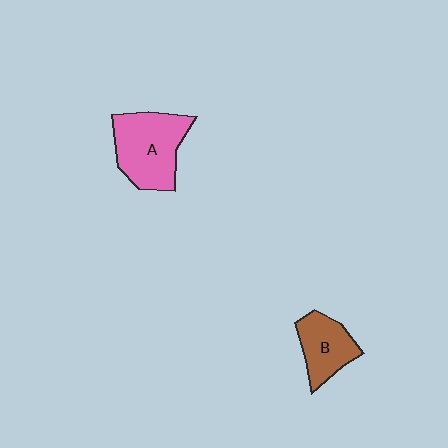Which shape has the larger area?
Shape A (pink).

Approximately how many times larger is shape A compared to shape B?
Approximately 1.6 times.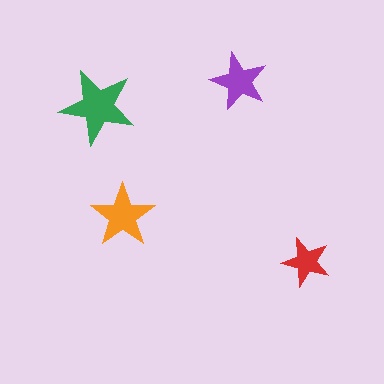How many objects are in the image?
There are 4 objects in the image.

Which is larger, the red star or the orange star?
The orange one.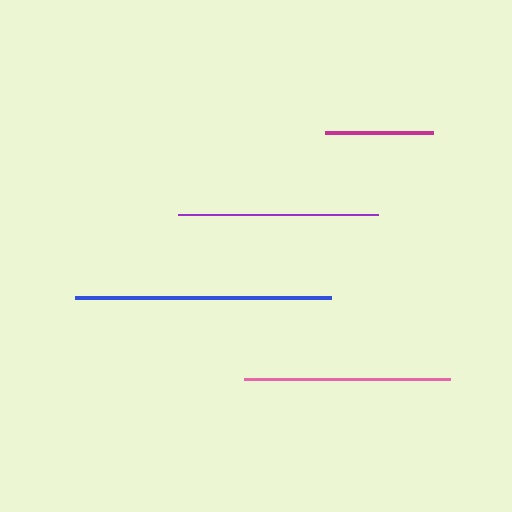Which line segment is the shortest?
The magenta line is the shortest at approximately 109 pixels.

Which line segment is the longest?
The blue line is the longest at approximately 257 pixels.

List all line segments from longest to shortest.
From longest to shortest: blue, pink, purple, magenta.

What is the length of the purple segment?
The purple segment is approximately 201 pixels long.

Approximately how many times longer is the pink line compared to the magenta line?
The pink line is approximately 1.9 times the length of the magenta line.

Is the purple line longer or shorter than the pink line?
The pink line is longer than the purple line.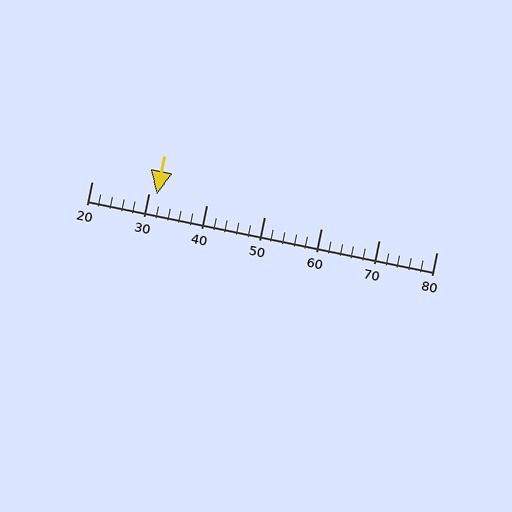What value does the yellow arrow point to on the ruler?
The yellow arrow points to approximately 31.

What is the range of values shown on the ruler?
The ruler shows values from 20 to 80.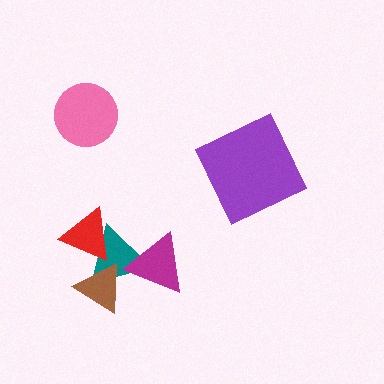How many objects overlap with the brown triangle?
2 objects overlap with the brown triangle.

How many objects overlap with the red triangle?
2 objects overlap with the red triangle.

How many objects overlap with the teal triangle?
3 objects overlap with the teal triangle.